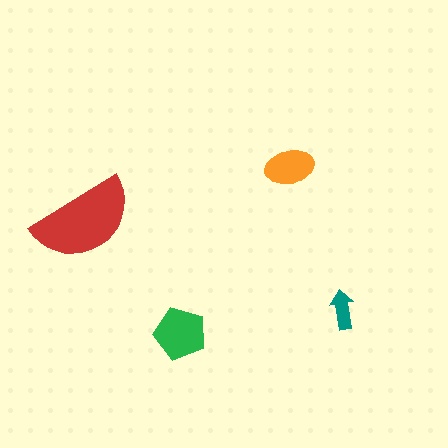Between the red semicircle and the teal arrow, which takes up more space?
The red semicircle.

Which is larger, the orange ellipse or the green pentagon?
The green pentagon.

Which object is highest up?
The orange ellipse is topmost.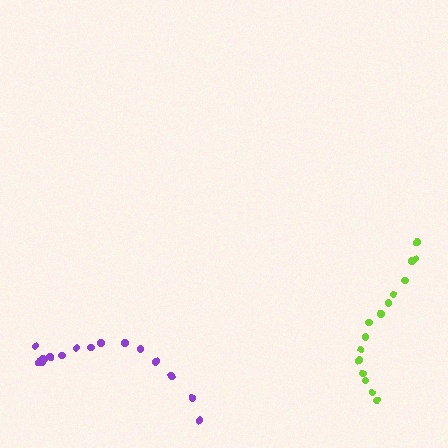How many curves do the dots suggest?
There are 2 distinct paths.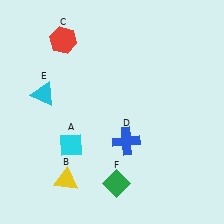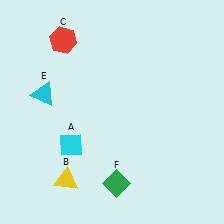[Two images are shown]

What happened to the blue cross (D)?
The blue cross (D) was removed in Image 2. It was in the bottom-right area of Image 1.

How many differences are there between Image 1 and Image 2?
There is 1 difference between the two images.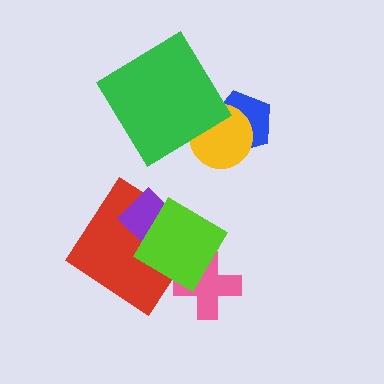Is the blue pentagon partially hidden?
Yes, it is partially covered by another shape.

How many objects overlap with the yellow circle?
2 objects overlap with the yellow circle.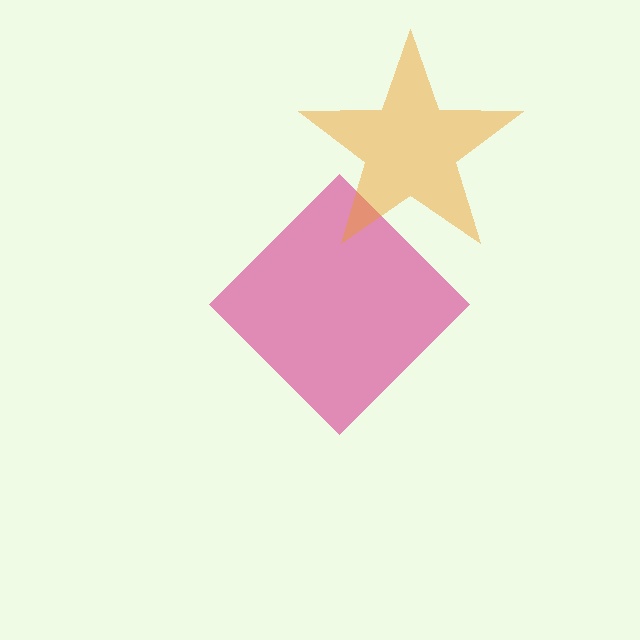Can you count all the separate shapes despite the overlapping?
Yes, there are 2 separate shapes.